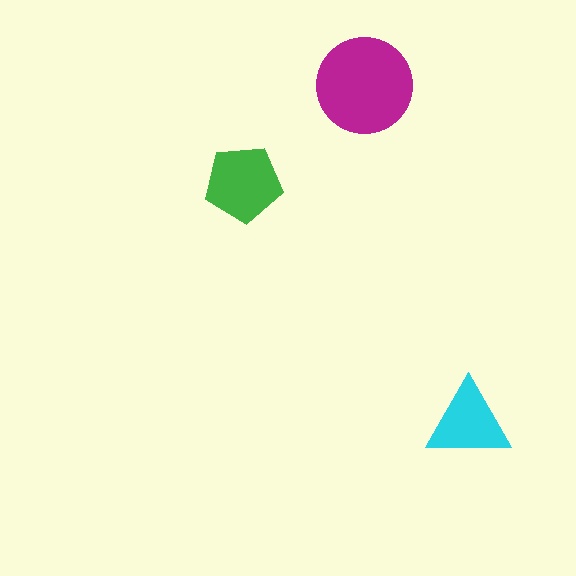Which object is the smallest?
The cyan triangle.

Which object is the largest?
The magenta circle.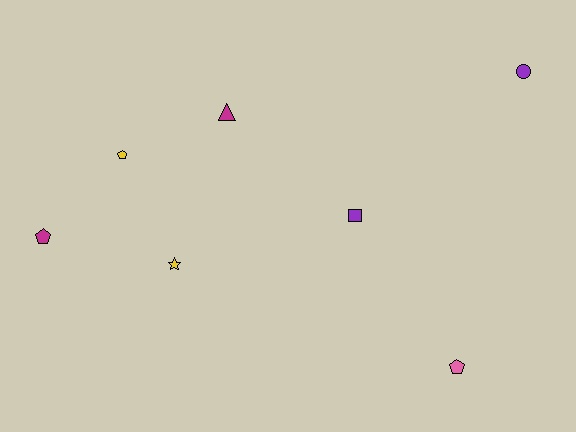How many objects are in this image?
There are 7 objects.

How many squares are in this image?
There is 1 square.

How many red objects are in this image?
There are no red objects.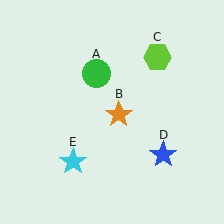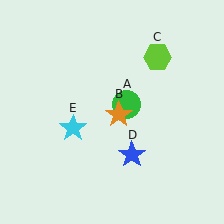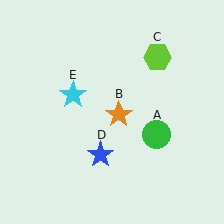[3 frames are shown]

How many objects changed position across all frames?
3 objects changed position: green circle (object A), blue star (object D), cyan star (object E).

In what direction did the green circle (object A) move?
The green circle (object A) moved down and to the right.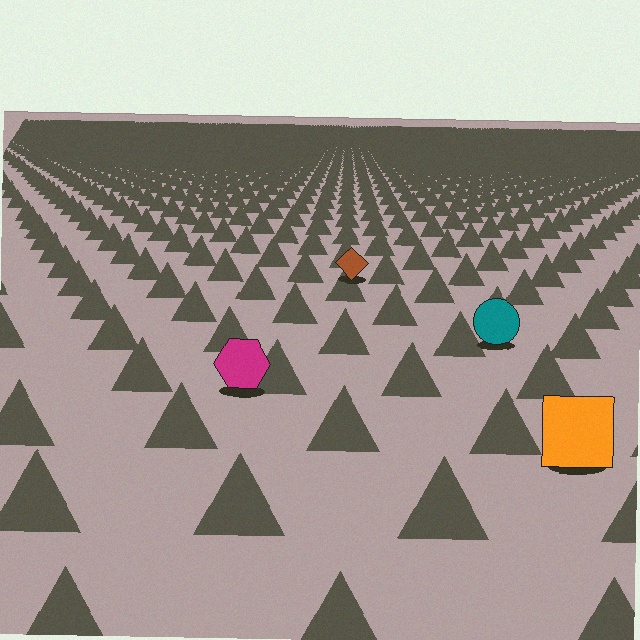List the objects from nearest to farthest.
From nearest to farthest: the orange square, the magenta hexagon, the teal circle, the brown diamond.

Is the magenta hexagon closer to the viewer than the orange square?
No. The orange square is closer — you can tell from the texture gradient: the ground texture is coarser near it.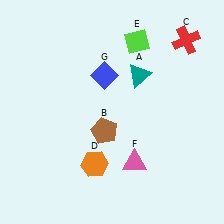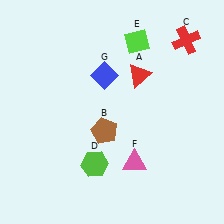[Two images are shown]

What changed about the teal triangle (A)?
In Image 1, A is teal. In Image 2, it changed to red.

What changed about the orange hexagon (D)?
In Image 1, D is orange. In Image 2, it changed to lime.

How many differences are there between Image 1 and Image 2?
There are 2 differences between the two images.